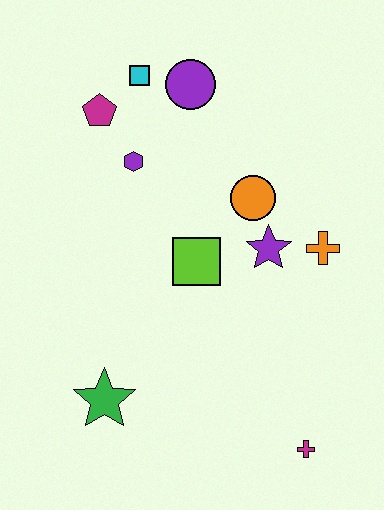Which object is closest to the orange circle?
The purple star is closest to the orange circle.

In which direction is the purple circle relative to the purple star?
The purple circle is above the purple star.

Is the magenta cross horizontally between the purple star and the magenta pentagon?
No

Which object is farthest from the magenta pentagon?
The magenta cross is farthest from the magenta pentagon.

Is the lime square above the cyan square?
No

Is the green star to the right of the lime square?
No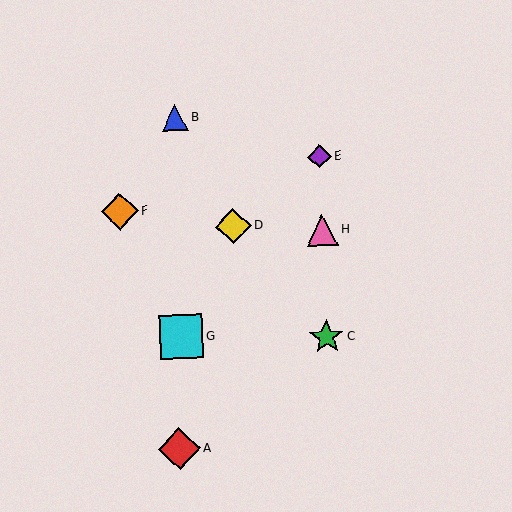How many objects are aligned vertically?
3 objects (C, E, H) are aligned vertically.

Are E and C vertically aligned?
Yes, both are at x≈319.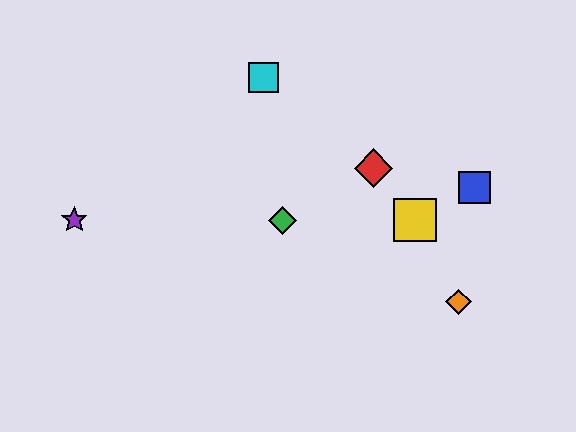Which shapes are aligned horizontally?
The green diamond, the yellow square, the purple star are aligned horizontally.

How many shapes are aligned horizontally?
3 shapes (the green diamond, the yellow square, the purple star) are aligned horizontally.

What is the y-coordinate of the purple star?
The purple star is at y≈220.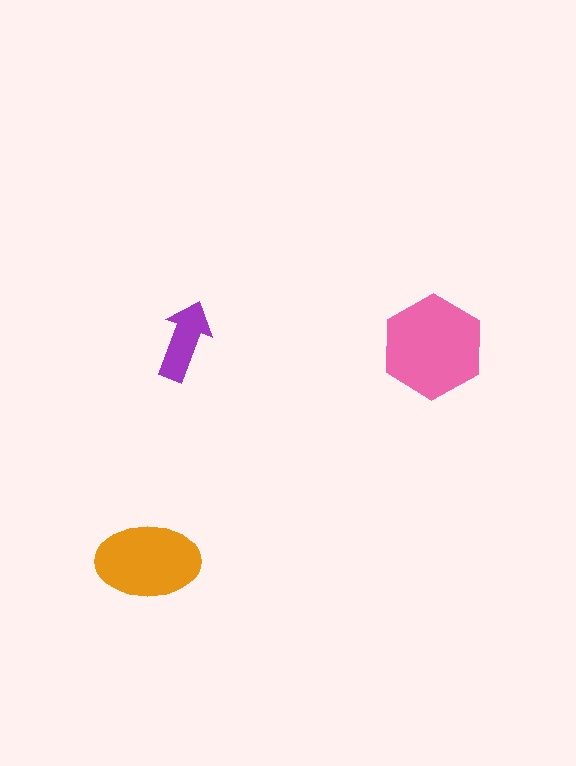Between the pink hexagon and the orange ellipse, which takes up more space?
The pink hexagon.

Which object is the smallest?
The purple arrow.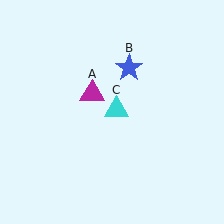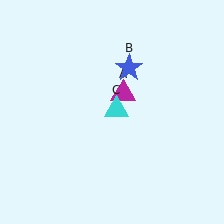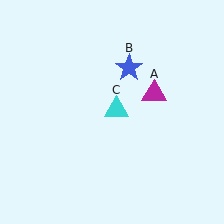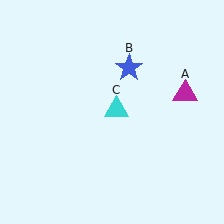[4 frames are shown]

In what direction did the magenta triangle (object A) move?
The magenta triangle (object A) moved right.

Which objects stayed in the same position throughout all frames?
Blue star (object B) and cyan triangle (object C) remained stationary.